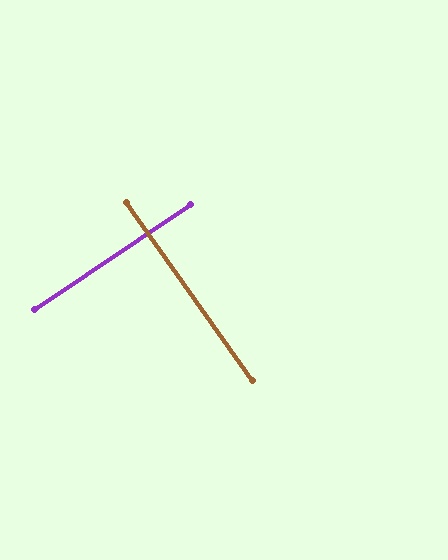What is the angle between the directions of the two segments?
Approximately 89 degrees.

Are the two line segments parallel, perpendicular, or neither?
Perpendicular — they meet at approximately 89°.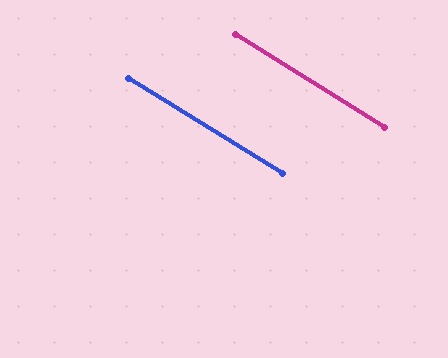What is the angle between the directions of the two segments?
Approximately 0 degrees.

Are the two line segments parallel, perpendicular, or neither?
Parallel — their directions differ by only 0.5°.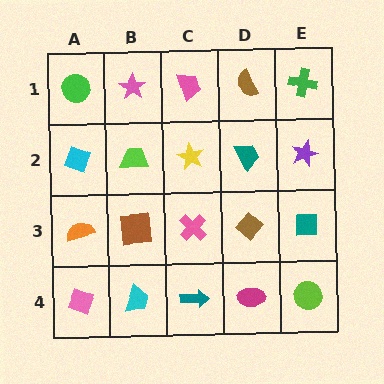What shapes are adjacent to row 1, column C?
A yellow star (row 2, column C), a pink star (row 1, column B), a brown semicircle (row 1, column D).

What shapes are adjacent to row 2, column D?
A brown semicircle (row 1, column D), a brown diamond (row 3, column D), a yellow star (row 2, column C), a purple star (row 2, column E).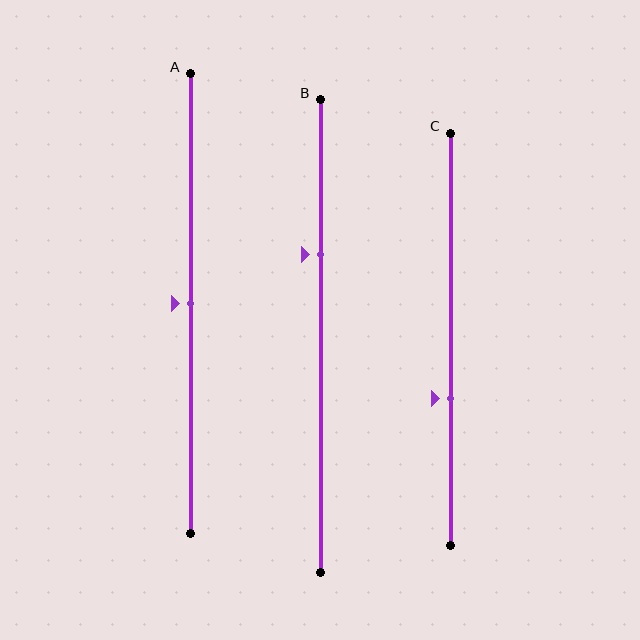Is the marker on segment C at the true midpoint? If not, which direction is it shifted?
No, the marker on segment C is shifted downward by about 14% of the segment length.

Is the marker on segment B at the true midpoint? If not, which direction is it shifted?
No, the marker on segment B is shifted upward by about 17% of the segment length.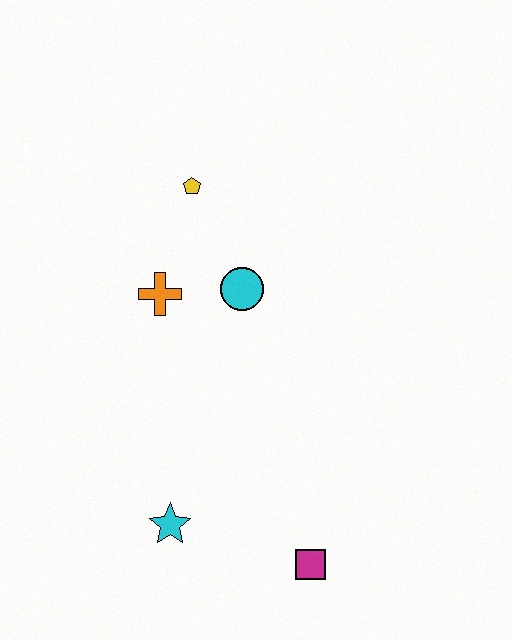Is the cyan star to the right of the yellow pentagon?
No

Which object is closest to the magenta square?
The cyan star is closest to the magenta square.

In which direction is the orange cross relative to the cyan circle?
The orange cross is to the left of the cyan circle.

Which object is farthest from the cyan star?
The yellow pentagon is farthest from the cyan star.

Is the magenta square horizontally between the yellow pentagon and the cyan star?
No